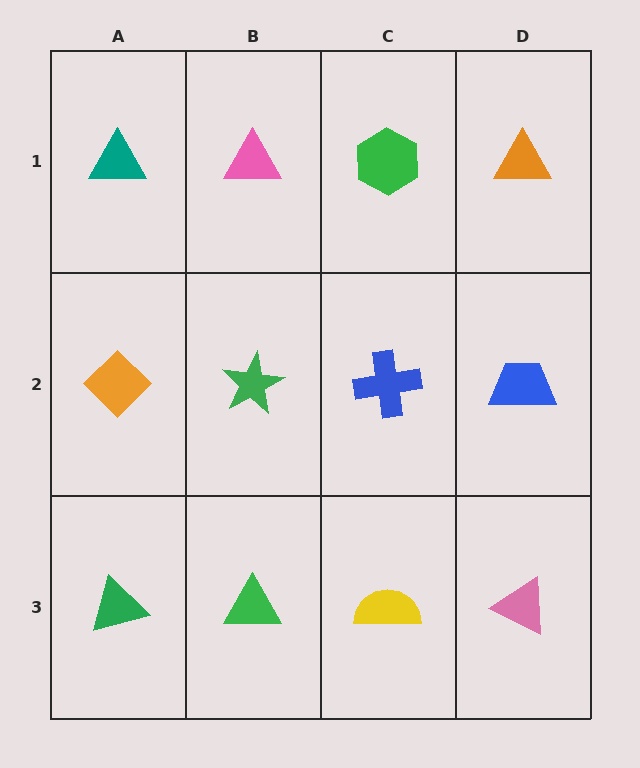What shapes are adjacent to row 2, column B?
A pink triangle (row 1, column B), a green triangle (row 3, column B), an orange diamond (row 2, column A), a blue cross (row 2, column C).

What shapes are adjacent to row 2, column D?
An orange triangle (row 1, column D), a pink triangle (row 3, column D), a blue cross (row 2, column C).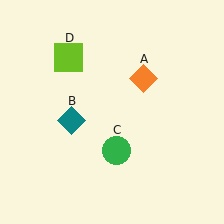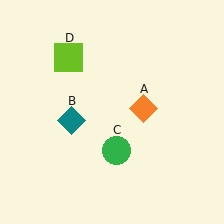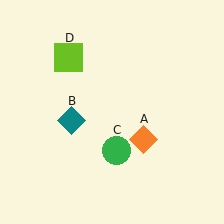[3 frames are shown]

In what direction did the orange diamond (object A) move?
The orange diamond (object A) moved down.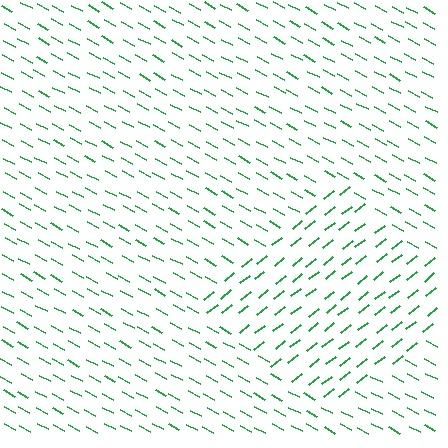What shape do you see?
I see a diamond.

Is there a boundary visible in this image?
Yes, there is a texture boundary formed by a change in line orientation.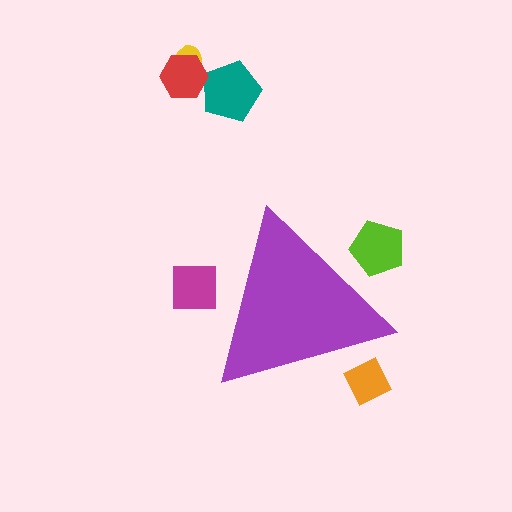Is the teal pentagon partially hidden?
No, the teal pentagon is fully visible.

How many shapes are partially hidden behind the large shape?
3 shapes are partially hidden.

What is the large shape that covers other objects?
A purple triangle.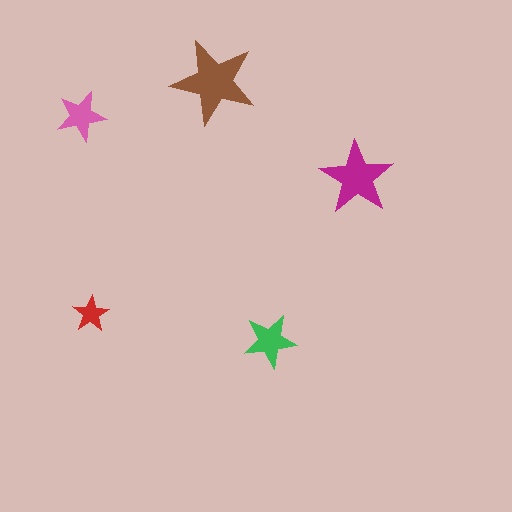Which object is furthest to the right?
The magenta star is rightmost.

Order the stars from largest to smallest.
the brown one, the magenta one, the green one, the pink one, the red one.